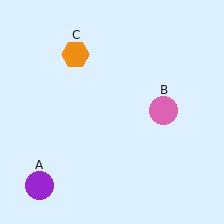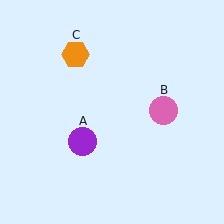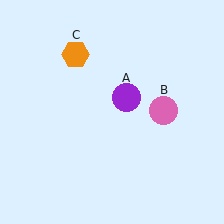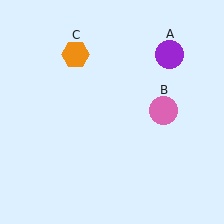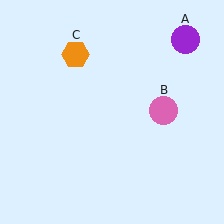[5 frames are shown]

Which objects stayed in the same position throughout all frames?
Pink circle (object B) and orange hexagon (object C) remained stationary.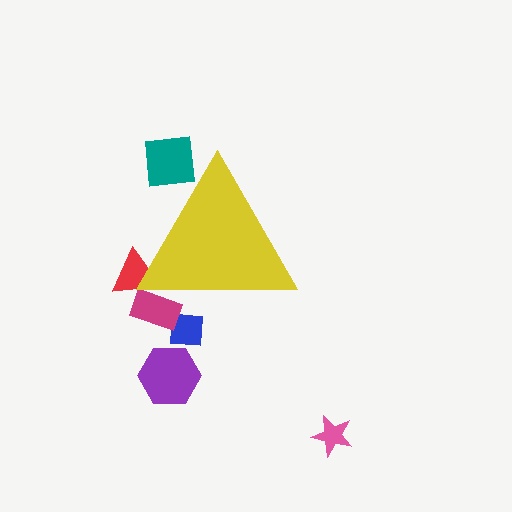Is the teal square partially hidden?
Yes, the teal square is partially hidden behind the yellow triangle.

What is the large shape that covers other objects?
A yellow triangle.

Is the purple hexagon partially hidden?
No, the purple hexagon is fully visible.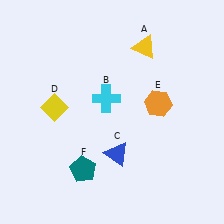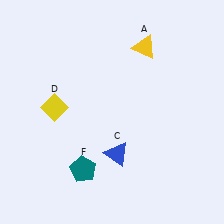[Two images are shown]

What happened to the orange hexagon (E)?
The orange hexagon (E) was removed in Image 2. It was in the top-right area of Image 1.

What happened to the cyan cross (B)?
The cyan cross (B) was removed in Image 2. It was in the top-left area of Image 1.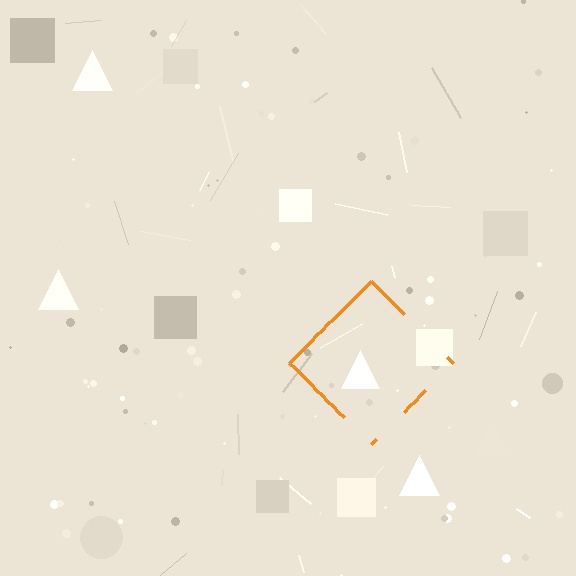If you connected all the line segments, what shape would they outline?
They would outline a diamond.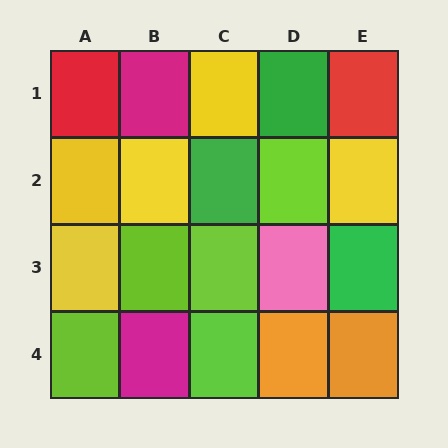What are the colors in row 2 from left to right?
Yellow, yellow, green, lime, yellow.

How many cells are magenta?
2 cells are magenta.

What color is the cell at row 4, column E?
Orange.